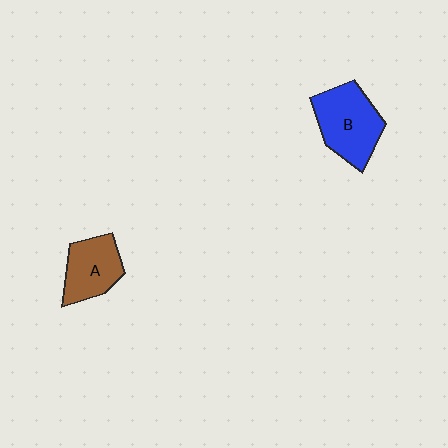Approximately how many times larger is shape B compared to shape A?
Approximately 1.3 times.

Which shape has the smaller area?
Shape A (brown).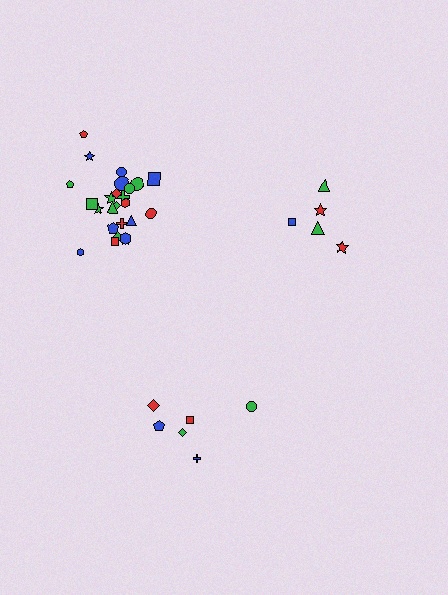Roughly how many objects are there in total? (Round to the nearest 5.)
Roughly 35 objects in total.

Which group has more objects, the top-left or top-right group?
The top-left group.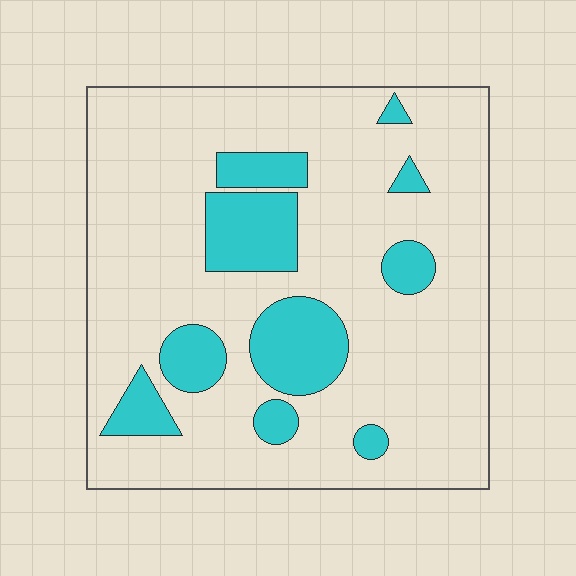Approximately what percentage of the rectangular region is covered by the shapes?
Approximately 20%.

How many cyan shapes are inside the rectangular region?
10.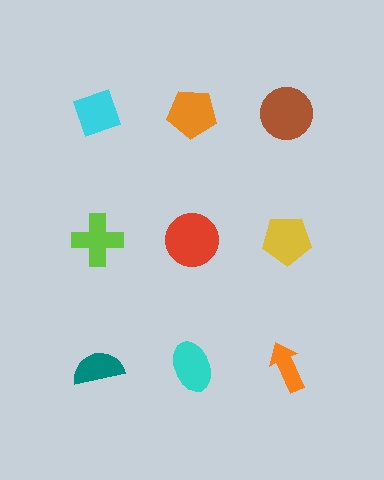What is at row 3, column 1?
A teal semicircle.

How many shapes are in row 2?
3 shapes.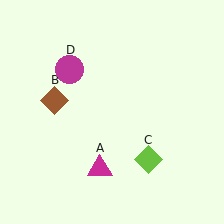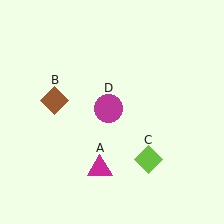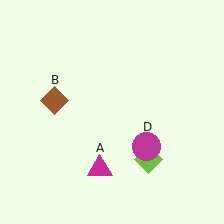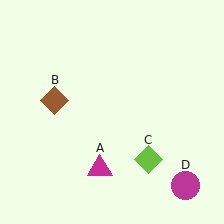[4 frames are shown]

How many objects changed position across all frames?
1 object changed position: magenta circle (object D).